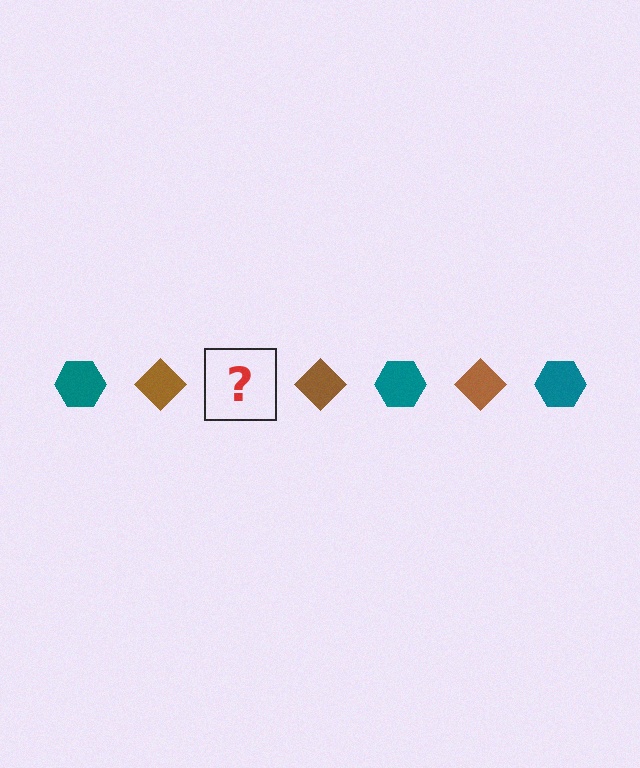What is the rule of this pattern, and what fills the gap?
The rule is that the pattern alternates between teal hexagon and brown diamond. The gap should be filled with a teal hexagon.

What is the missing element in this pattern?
The missing element is a teal hexagon.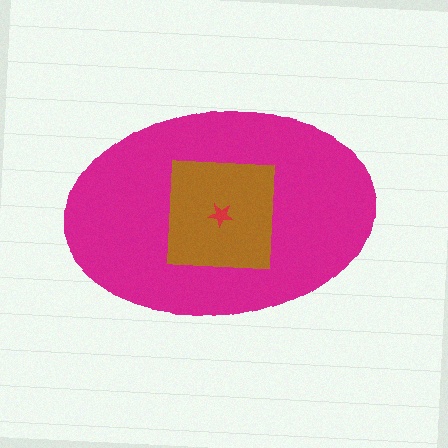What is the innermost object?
The red star.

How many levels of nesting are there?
3.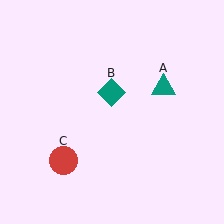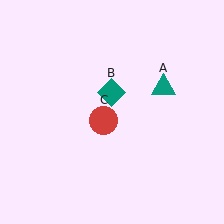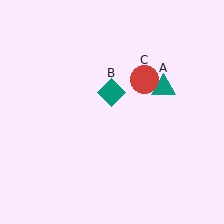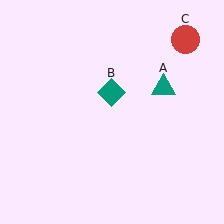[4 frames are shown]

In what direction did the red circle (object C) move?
The red circle (object C) moved up and to the right.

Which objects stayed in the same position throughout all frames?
Teal triangle (object A) and teal diamond (object B) remained stationary.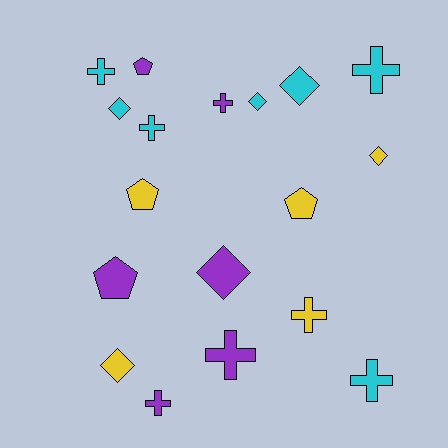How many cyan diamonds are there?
There are 3 cyan diamonds.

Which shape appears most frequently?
Cross, with 8 objects.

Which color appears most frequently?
Cyan, with 7 objects.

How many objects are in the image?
There are 18 objects.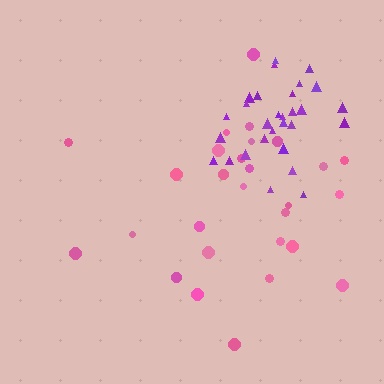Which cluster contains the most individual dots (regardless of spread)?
Purple (29).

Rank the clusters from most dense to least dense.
purple, pink.